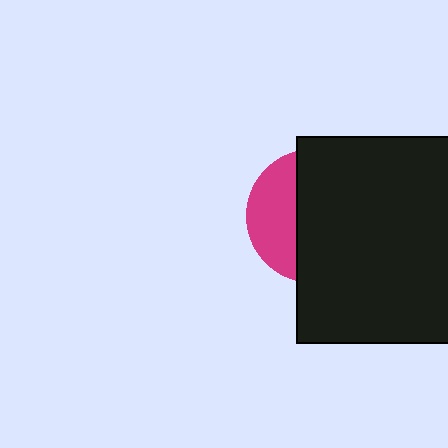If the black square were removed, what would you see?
You would see the complete magenta circle.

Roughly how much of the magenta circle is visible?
A small part of it is visible (roughly 34%).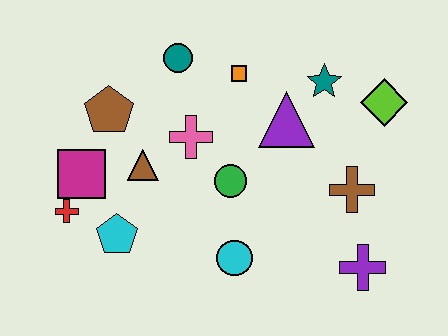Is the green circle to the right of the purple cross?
No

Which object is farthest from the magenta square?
The lime diamond is farthest from the magenta square.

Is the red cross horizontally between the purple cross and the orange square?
No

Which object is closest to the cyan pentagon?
The red cross is closest to the cyan pentagon.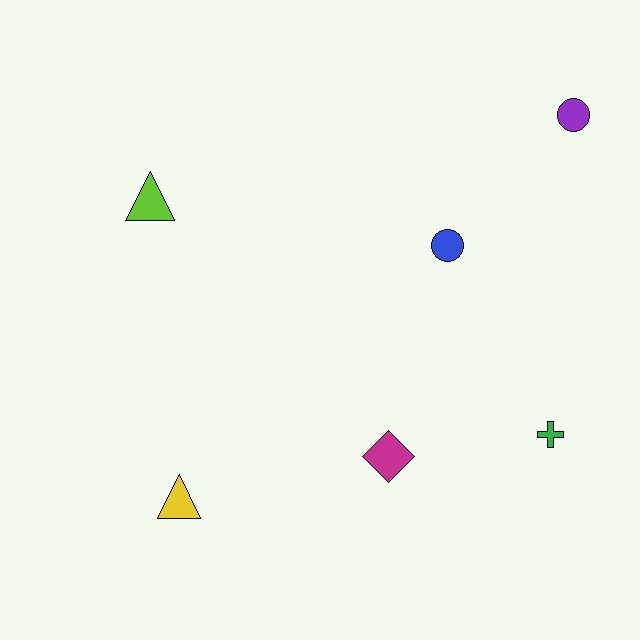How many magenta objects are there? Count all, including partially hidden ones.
There is 1 magenta object.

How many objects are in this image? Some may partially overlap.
There are 6 objects.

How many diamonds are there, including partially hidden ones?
There is 1 diamond.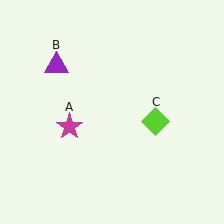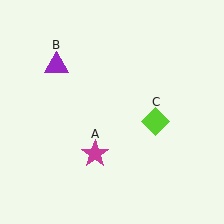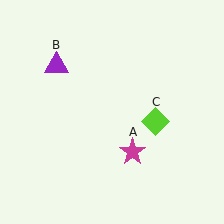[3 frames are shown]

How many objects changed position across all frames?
1 object changed position: magenta star (object A).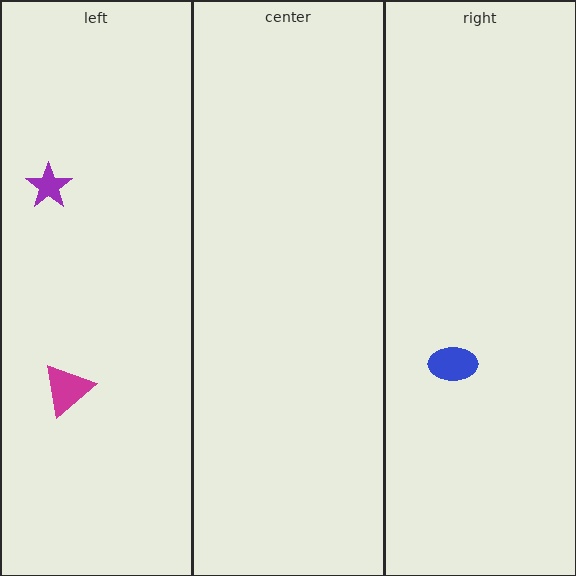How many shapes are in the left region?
2.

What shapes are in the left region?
The magenta triangle, the purple star.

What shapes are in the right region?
The blue ellipse.